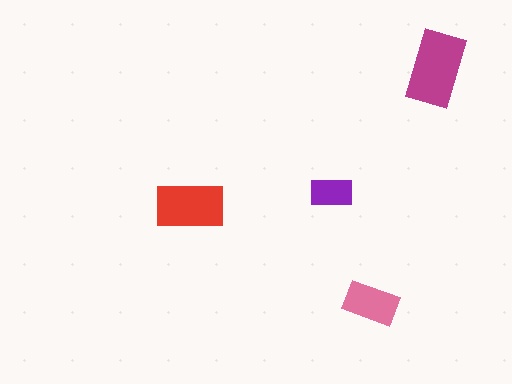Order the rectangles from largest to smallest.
the magenta one, the red one, the pink one, the purple one.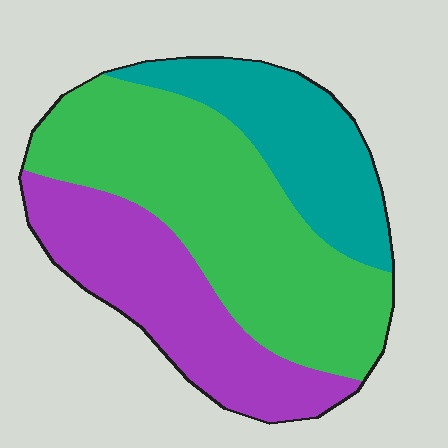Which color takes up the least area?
Teal, at roughly 25%.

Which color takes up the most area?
Green, at roughly 50%.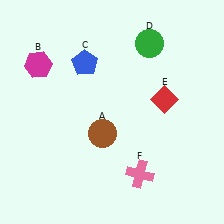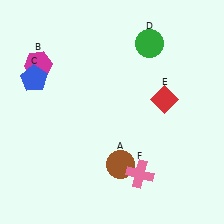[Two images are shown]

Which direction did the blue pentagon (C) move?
The blue pentagon (C) moved left.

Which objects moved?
The objects that moved are: the brown circle (A), the blue pentagon (C).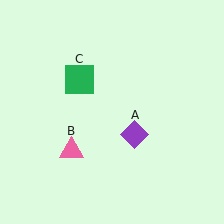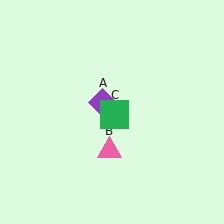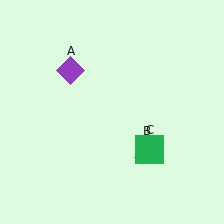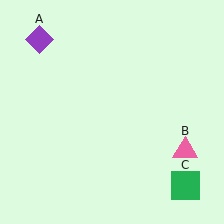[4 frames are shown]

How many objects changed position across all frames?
3 objects changed position: purple diamond (object A), pink triangle (object B), green square (object C).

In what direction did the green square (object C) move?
The green square (object C) moved down and to the right.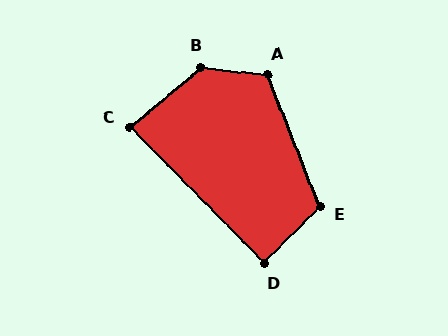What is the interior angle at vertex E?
Approximately 114 degrees (obtuse).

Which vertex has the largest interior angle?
B, at approximately 134 degrees.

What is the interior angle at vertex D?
Approximately 89 degrees (approximately right).